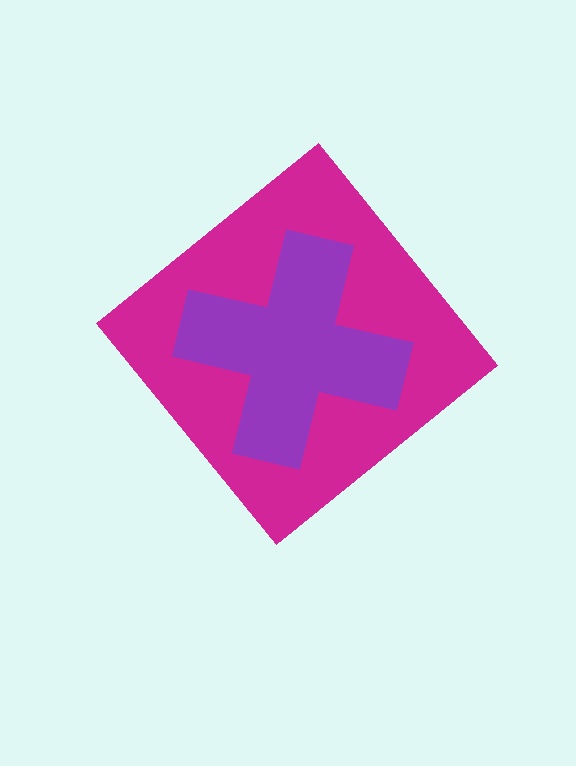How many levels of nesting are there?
2.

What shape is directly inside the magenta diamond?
The purple cross.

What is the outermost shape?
The magenta diamond.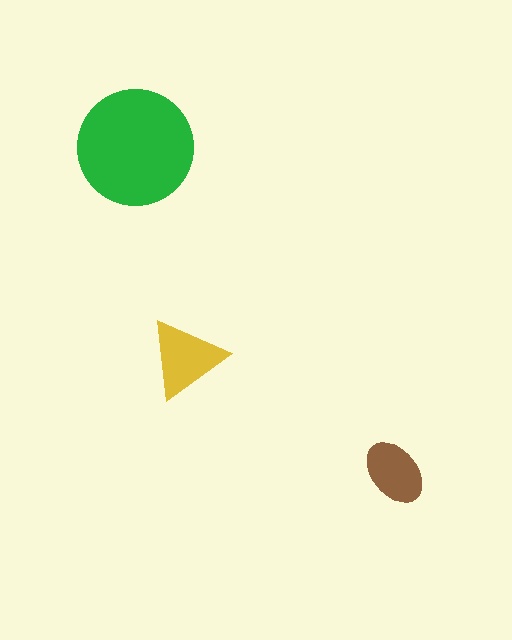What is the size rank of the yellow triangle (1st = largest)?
2nd.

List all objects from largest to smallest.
The green circle, the yellow triangle, the brown ellipse.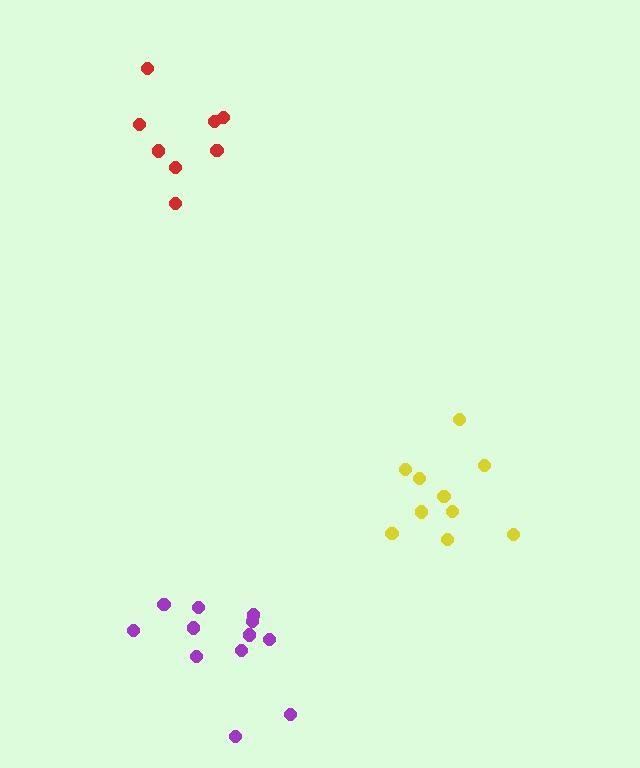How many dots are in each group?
Group 1: 10 dots, Group 2: 12 dots, Group 3: 8 dots (30 total).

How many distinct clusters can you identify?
There are 3 distinct clusters.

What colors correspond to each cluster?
The clusters are colored: yellow, purple, red.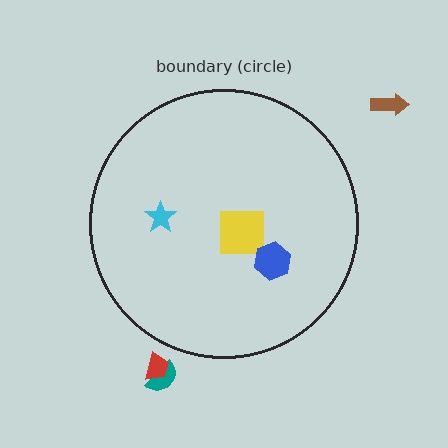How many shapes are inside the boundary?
3 inside, 3 outside.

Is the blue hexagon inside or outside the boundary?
Inside.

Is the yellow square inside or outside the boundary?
Inside.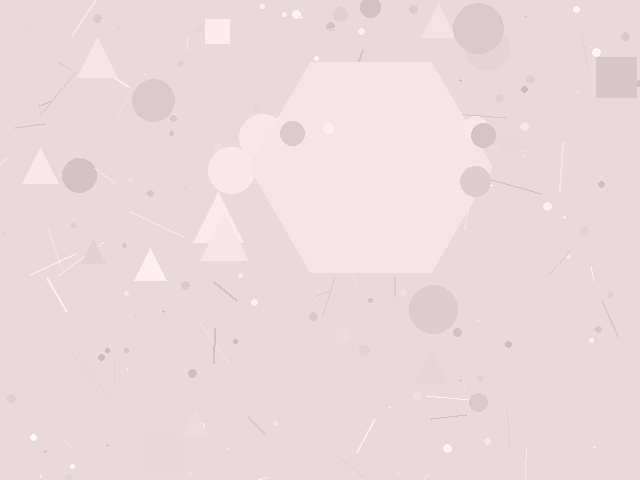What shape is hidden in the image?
A hexagon is hidden in the image.